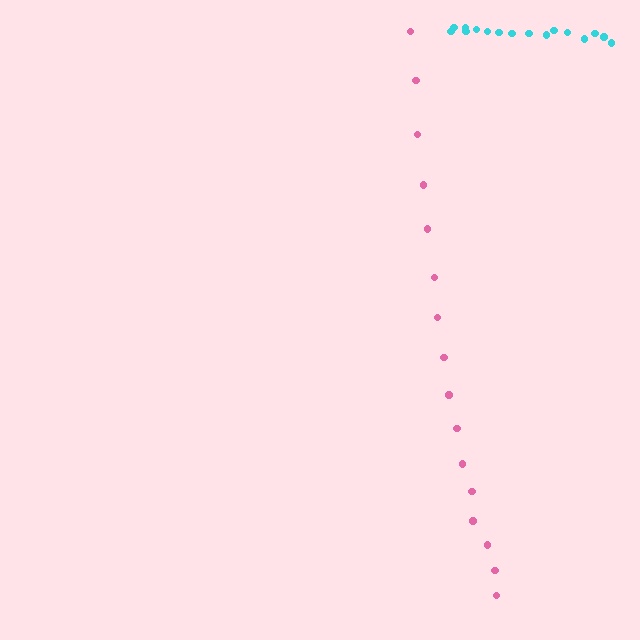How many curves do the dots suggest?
There are 2 distinct paths.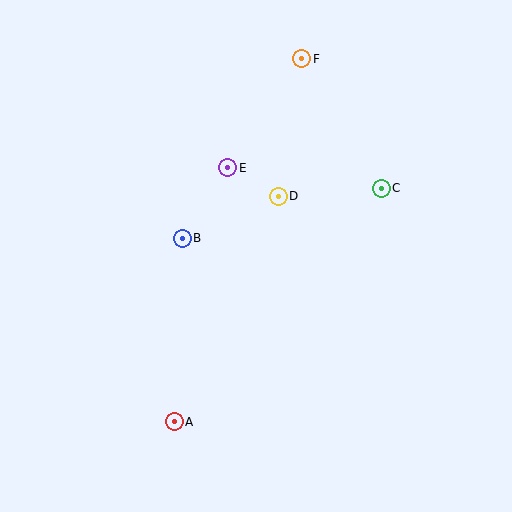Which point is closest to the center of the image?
Point D at (278, 196) is closest to the center.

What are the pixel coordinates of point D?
Point D is at (278, 196).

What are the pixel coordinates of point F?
Point F is at (302, 59).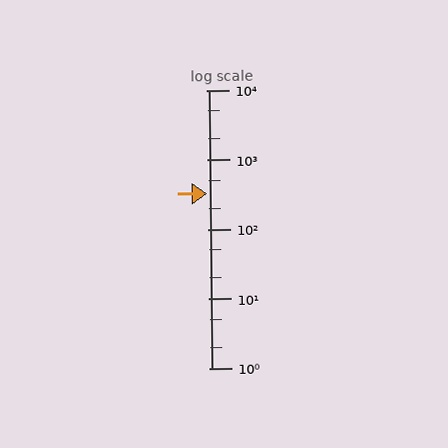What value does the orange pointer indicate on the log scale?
The pointer indicates approximately 320.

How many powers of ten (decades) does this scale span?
The scale spans 4 decades, from 1 to 10000.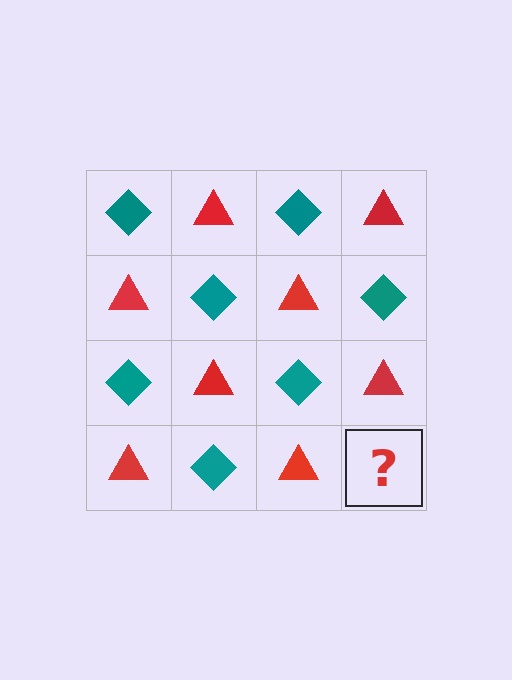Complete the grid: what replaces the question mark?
The question mark should be replaced with a teal diamond.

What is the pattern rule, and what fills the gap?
The rule is that it alternates teal diamond and red triangle in a checkerboard pattern. The gap should be filled with a teal diamond.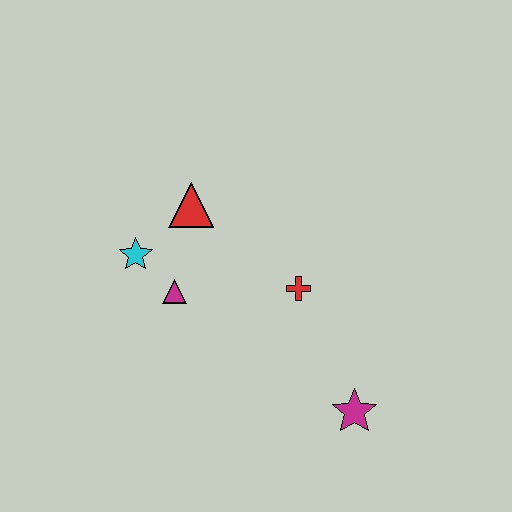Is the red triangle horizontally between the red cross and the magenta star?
No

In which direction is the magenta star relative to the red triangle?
The magenta star is below the red triangle.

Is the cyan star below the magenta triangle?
No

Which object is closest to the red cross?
The magenta triangle is closest to the red cross.